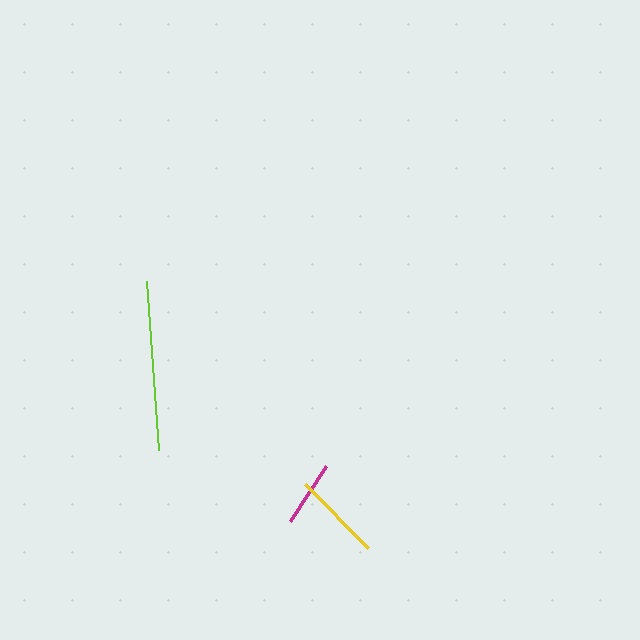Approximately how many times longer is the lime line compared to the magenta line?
The lime line is approximately 2.6 times the length of the magenta line.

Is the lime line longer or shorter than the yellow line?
The lime line is longer than the yellow line.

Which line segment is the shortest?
The magenta line is the shortest at approximately 65 pixels.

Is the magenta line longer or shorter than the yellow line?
The yellow line is longer than the magenta line.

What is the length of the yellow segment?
The yellow segment is approximately 90 pixels long.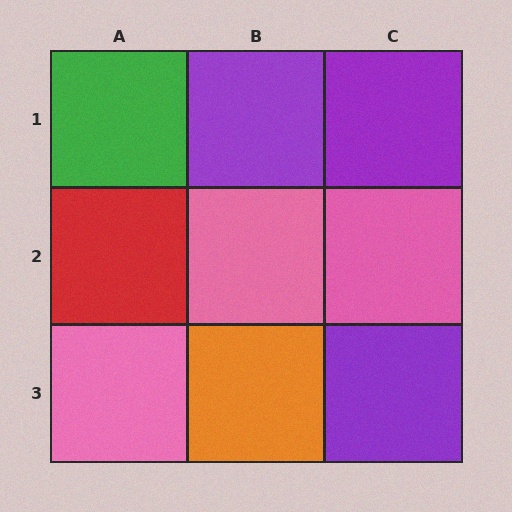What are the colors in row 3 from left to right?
Pink, orange, purple.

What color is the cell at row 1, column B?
Purple.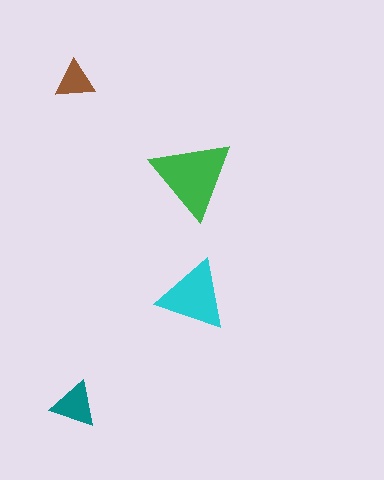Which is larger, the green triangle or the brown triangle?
The green one.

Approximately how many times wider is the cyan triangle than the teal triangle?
About 1.5 times wider.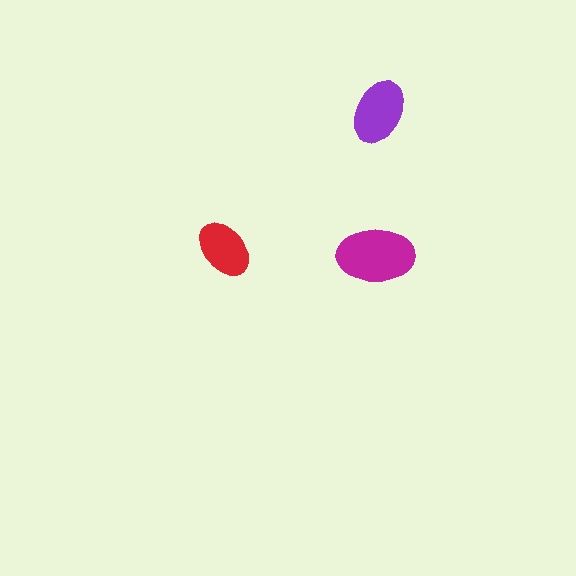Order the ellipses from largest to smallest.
the magenta one, the purple one, the red one.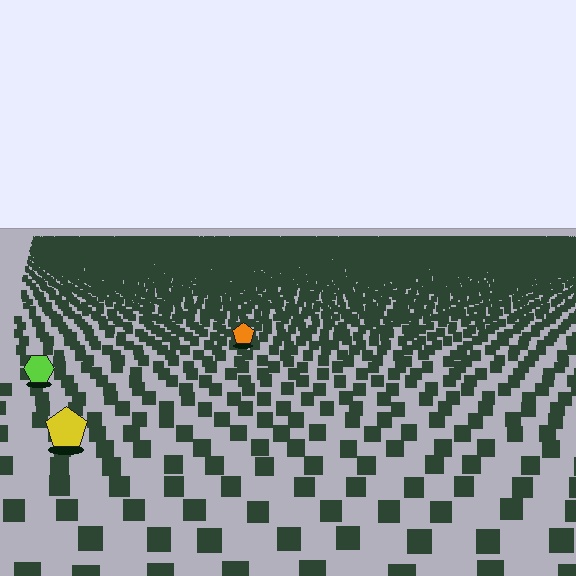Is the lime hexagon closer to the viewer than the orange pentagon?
Yes. The lime hexagon is closer — you can tell from the texture gradient: the ground texture is coarser near it.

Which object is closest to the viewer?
The yellow pentagon is closest. The texture marks near it are larger and more spread out.